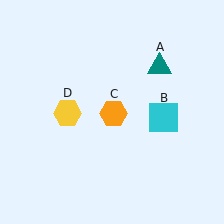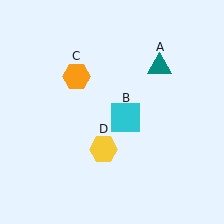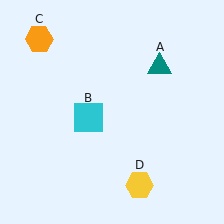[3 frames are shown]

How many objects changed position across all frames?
3 objects changed position: cyan square (object B), orange hexagon (object C), yellow hexagon (object D).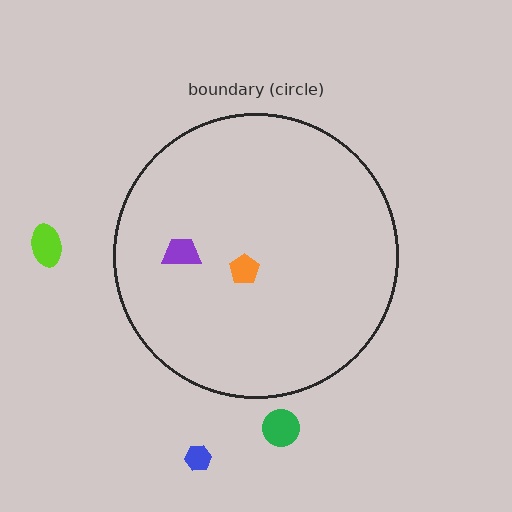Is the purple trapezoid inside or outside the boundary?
Inside.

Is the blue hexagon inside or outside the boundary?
Outside.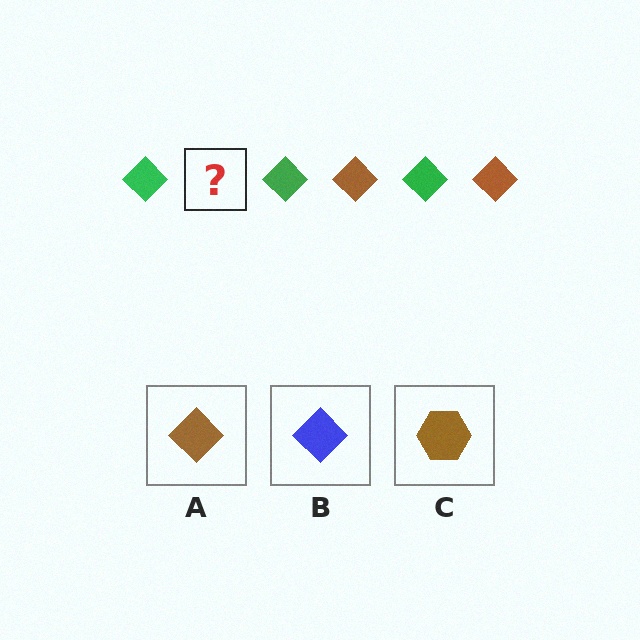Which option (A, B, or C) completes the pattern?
A.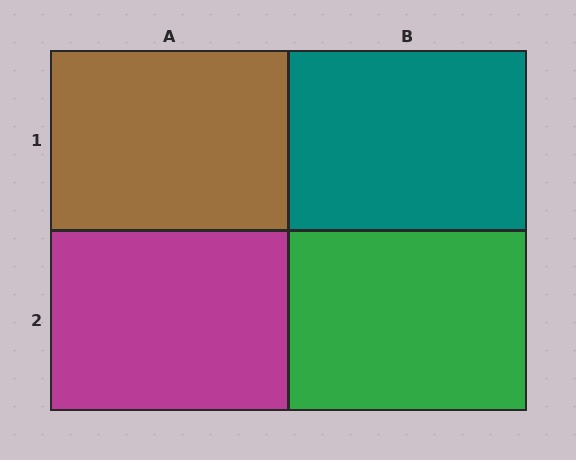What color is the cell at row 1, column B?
Teal.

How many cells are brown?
1 cell is brown.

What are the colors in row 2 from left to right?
Magenta, green.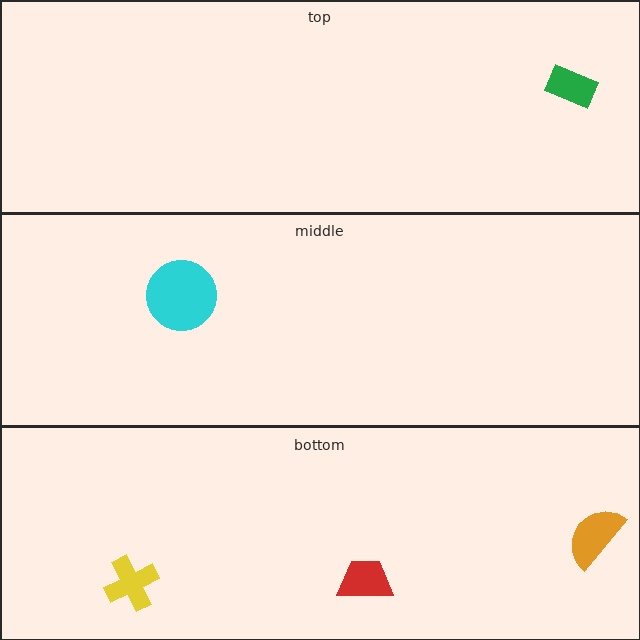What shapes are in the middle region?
The cyan circle.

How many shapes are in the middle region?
1.